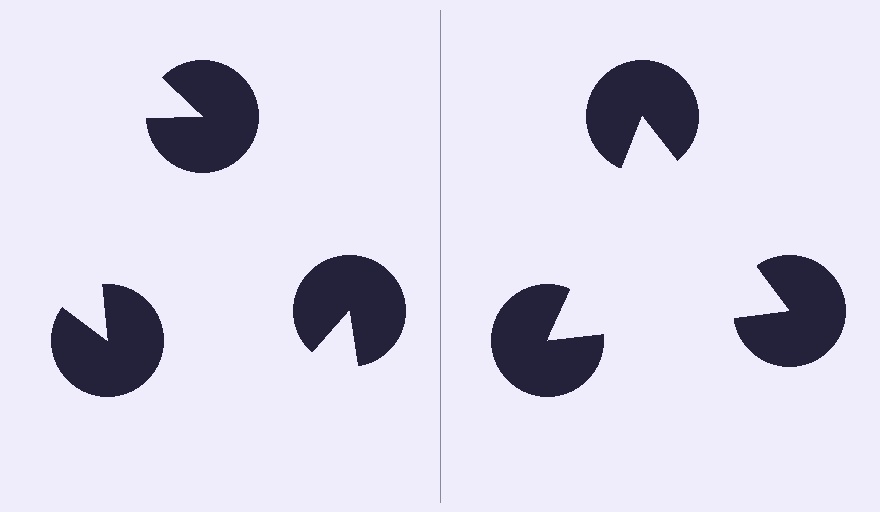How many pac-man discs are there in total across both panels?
6 — 3 on each side.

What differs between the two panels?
The pac-man discs are positioned identically on both sides; only the wedge orientations differ. On the right they align to a triangle; on the left they are misaligned.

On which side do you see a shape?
An illusory triangle appears on the right side. On the left side the wedge cuts are rotated, so no coherent shape forms.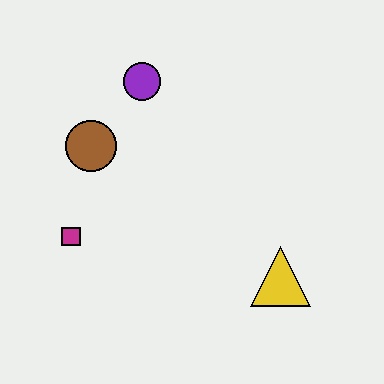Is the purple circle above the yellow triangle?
Yes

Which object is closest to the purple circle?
The brown circle is closest to the purple circle.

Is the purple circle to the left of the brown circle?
No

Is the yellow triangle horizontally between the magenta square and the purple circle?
No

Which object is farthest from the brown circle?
The yellow triangle is farthest from the brown circle.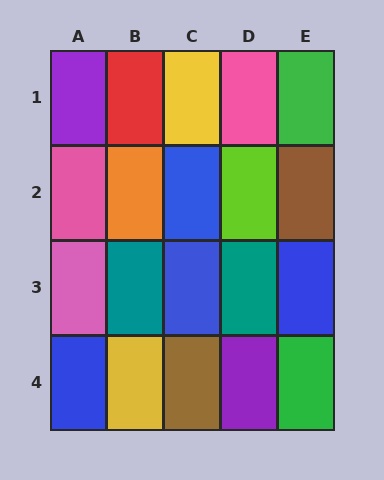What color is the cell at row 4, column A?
Blue.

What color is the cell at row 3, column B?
Teal.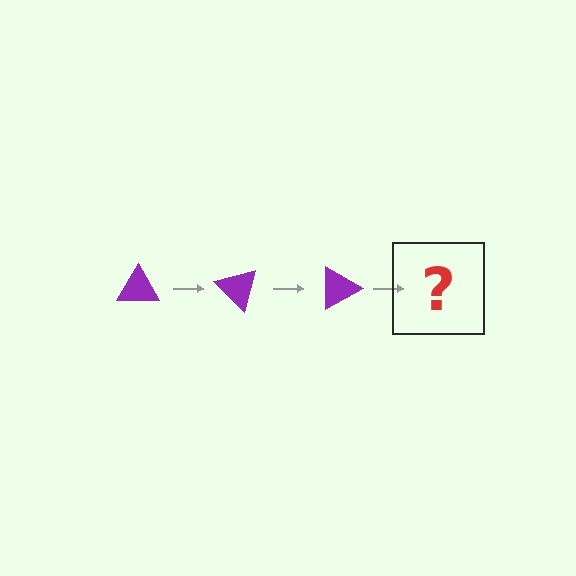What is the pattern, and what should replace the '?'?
The pattern is that the triangle rotates 45 degrees each step. The '?' should be a purple triangle rotated 135 degrees.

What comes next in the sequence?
The next element should be a purple triangle rotated 135 degrees.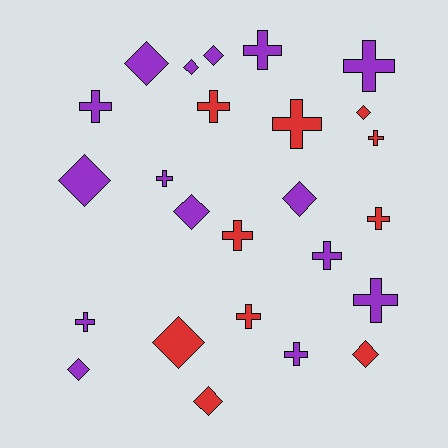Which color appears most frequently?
Purple, with 15 objects.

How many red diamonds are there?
There are 4 red diamonds.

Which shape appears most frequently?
Cross, with 14 objects.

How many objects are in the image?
There are 25 objects.